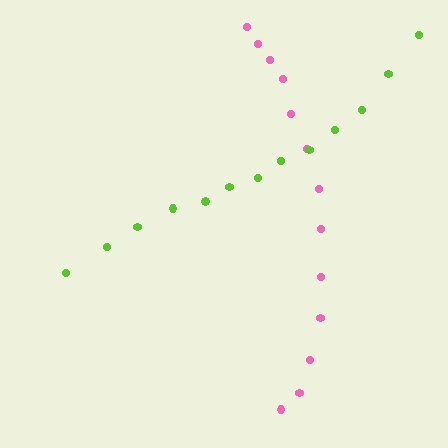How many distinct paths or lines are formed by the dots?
There are 2 distinct paths.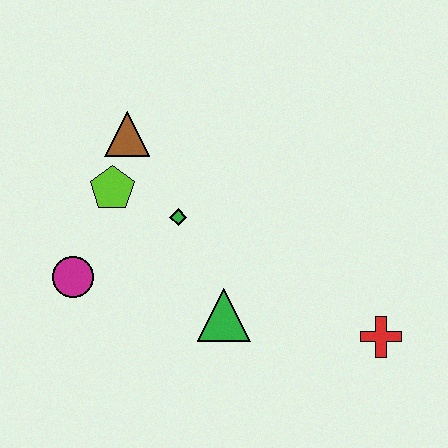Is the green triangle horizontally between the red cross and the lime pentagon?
Yes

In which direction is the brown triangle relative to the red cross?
The brown triangle is to the left of the red cross.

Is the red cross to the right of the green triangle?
Yes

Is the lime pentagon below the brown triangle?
Yes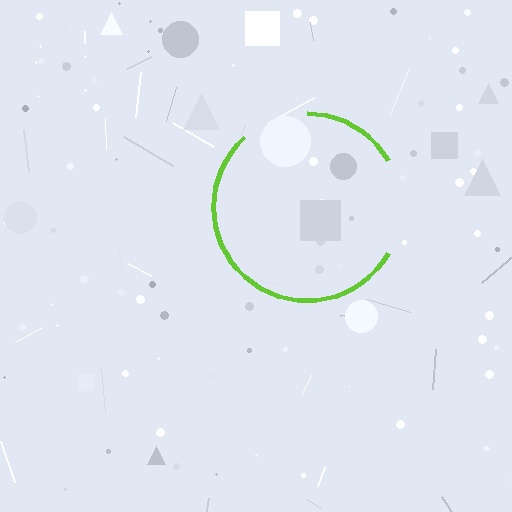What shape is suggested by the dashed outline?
The dashed outline suggests a circle.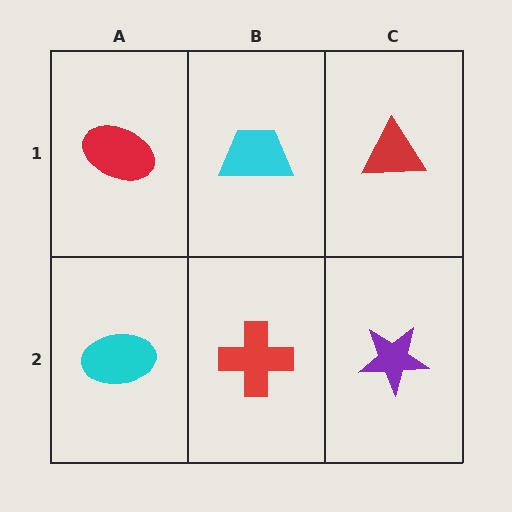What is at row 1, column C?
A red triangle.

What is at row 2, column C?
A purple star.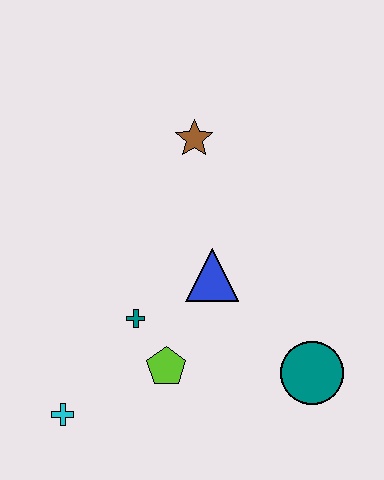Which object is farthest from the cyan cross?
The brown star is farthest from the cyan cross.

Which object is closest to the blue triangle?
The teal cross is closest to the blue triangle.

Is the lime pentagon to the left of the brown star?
Yes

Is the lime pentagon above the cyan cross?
Yes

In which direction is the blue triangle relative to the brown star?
The blue triangle is below the brown star.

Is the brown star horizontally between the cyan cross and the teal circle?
Yes